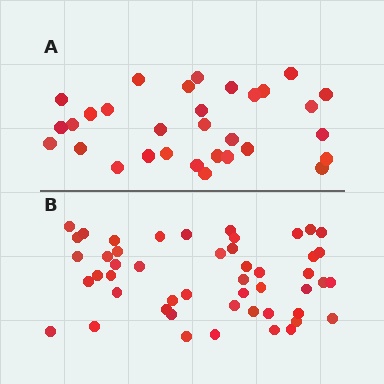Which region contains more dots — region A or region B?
Region B (the bottom region) has more dots.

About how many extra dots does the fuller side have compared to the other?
Region B has approximately 20 more dots than region A.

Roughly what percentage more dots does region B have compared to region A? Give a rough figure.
About 60% more.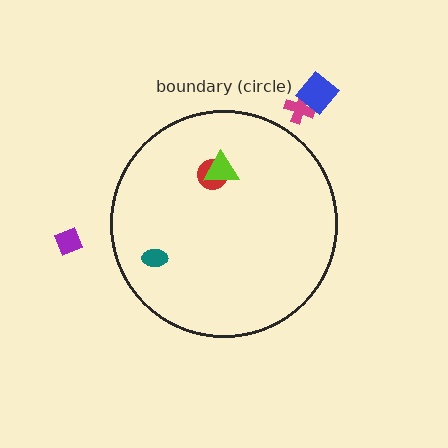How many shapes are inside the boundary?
3 inside, 3 outside.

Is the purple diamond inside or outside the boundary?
Outside.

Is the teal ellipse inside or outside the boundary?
Inside.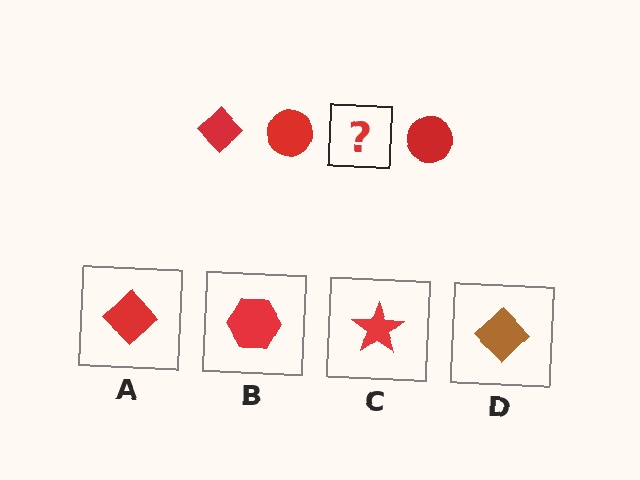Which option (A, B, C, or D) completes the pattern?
A.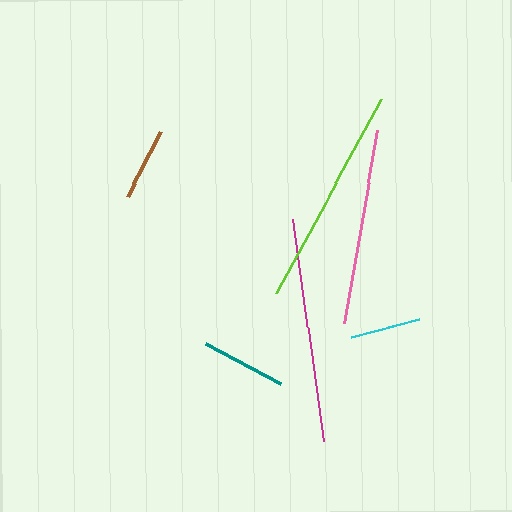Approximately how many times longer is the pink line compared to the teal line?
The pink line is approximately 2.3 times the length of the teal line.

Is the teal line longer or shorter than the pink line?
The pink line is longer than the teal line.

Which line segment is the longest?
The magenta line is the longest at approximately 224 pixels.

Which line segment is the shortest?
The cyan line is the shortest at approximately 71 pixels.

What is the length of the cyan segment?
The cyan segment is approximately 71 pixels long.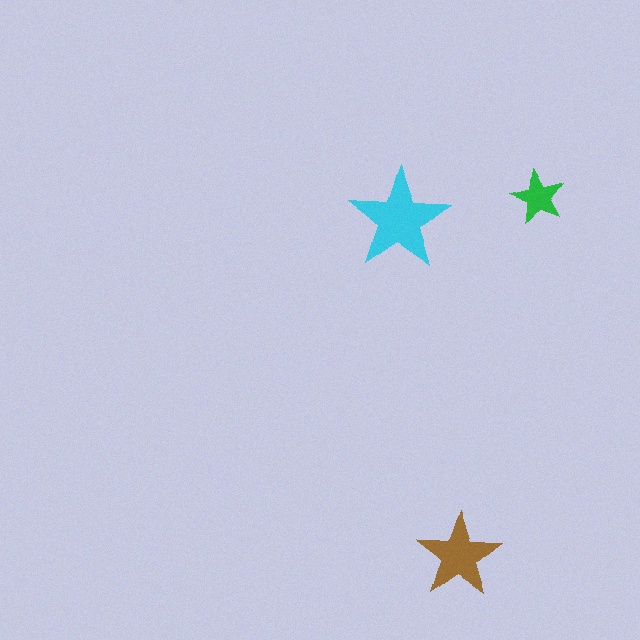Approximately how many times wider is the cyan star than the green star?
About 2 times wider.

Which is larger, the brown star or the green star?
The brown one.